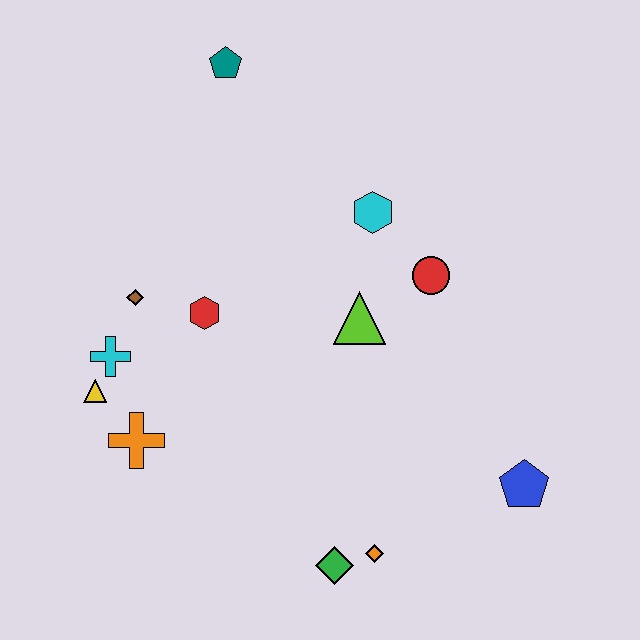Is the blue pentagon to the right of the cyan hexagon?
Yes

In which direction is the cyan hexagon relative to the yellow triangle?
The cyan hexagon is to the right of the yellow triangle.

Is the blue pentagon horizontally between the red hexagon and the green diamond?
No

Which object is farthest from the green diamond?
The teal pentagon is farthest from the green diamond.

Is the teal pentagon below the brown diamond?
No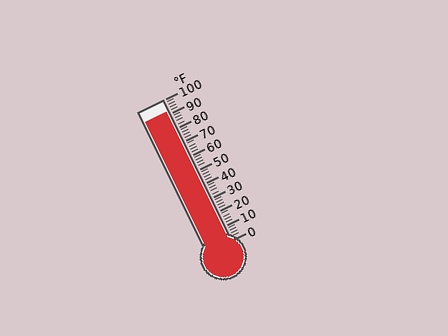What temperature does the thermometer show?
The thermometer shows approximately 92°F.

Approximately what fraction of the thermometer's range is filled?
The thermometer is filled to approximately 90% of its range.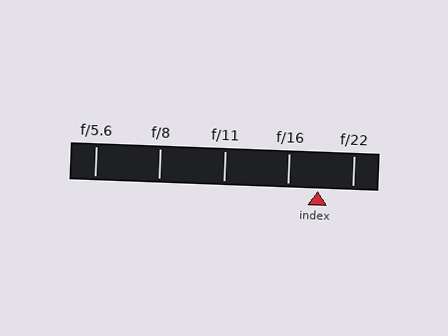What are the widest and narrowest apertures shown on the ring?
The widest aperture shown is f/5.6 and the narrowest is f/22.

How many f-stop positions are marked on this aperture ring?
There are 5 f-stop positions marked.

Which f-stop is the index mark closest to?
The index mark is closest to f/16.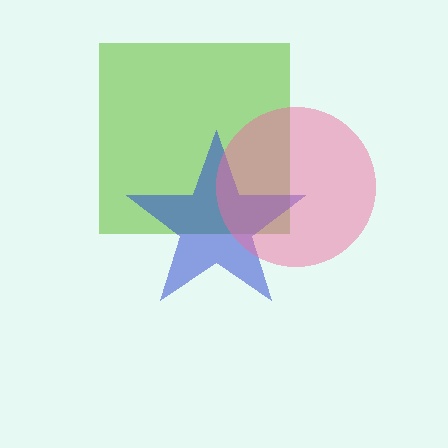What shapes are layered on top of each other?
The layered shapes are: a lime square, a blue star, a pink circle.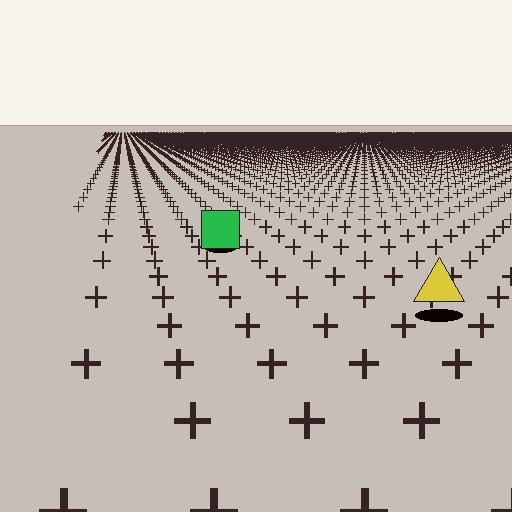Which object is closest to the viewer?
The yellow triangle is closest. The texture marks near it are larger and more spread out.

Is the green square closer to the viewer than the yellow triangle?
No. The yellow triangle is closer — you can tell from the texture gradient: the ground texture is coarser near it.